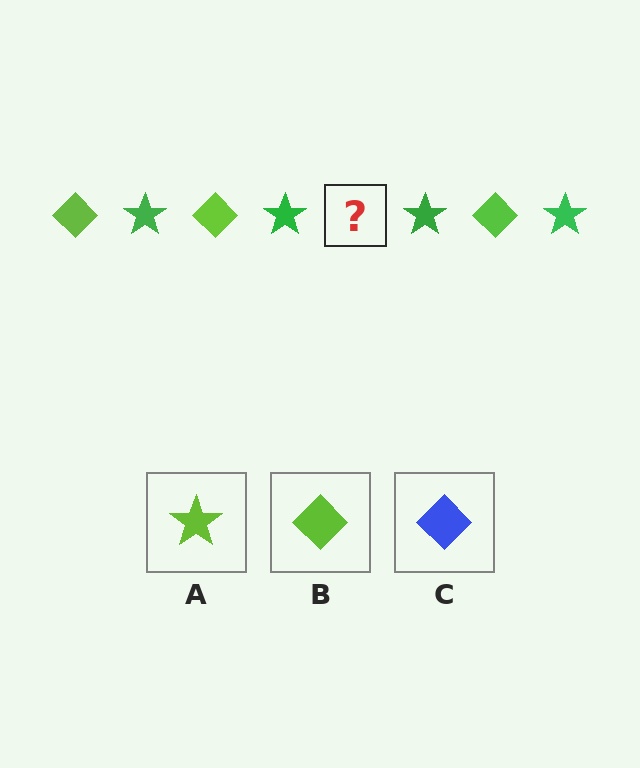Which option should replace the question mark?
Option B.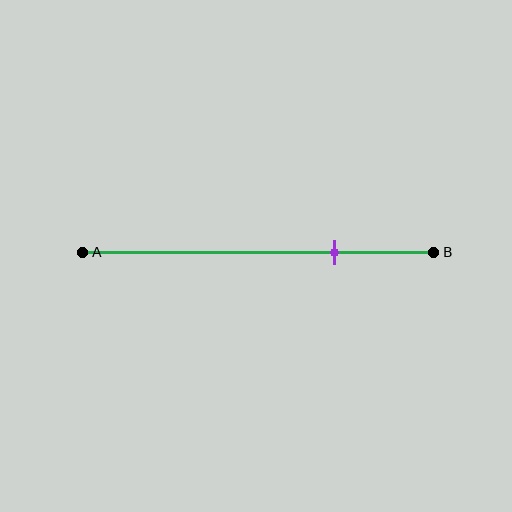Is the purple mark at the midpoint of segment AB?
No, the mark is at about 70% from A, not at the 50% midpoint.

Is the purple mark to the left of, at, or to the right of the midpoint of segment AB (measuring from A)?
The purple mark is to the right of the midpoint of segment AB.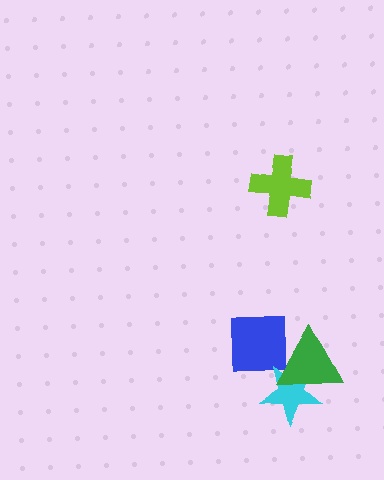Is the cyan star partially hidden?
Yes, it is partially covered by another shape.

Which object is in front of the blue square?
The green triangle is in front of the blue square.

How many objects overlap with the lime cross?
0 objects overlap with the lime cross.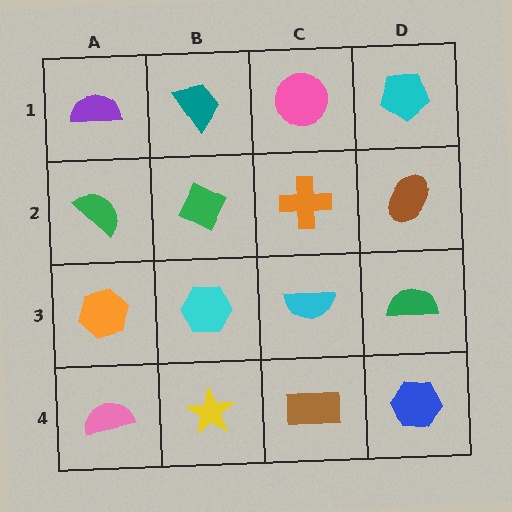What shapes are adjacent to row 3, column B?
A green diamond (row 2, column B), a yellow star (row 4, column B), an orange hexagon (row 3, column A), a cyan semicircle (row 3, column C).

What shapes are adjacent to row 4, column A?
An orange hexagon (row 3, column A), a yellow star (row 4, column B).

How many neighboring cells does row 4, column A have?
2.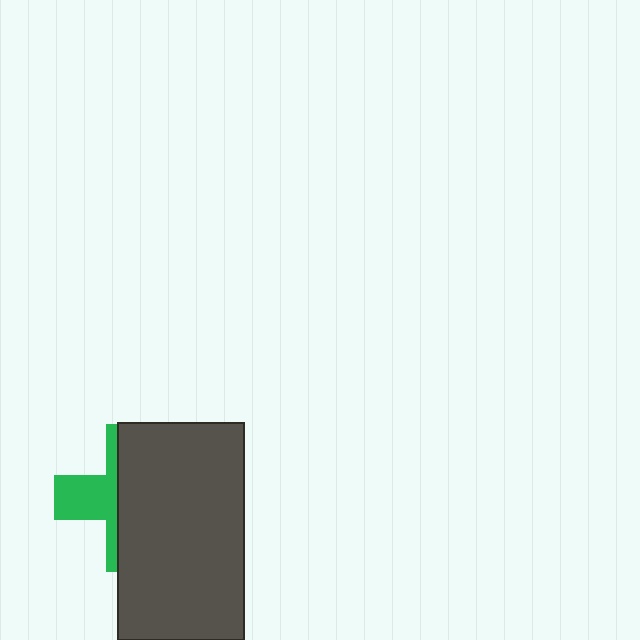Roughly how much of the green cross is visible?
A small part of it is visible (roughly 36%).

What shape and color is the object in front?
The object in front is a dark gray rectangle.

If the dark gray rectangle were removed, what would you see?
You would see the complete green cross.